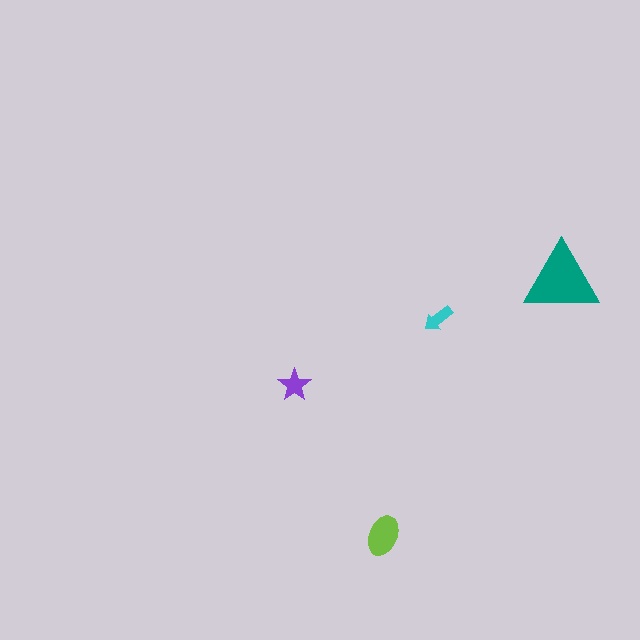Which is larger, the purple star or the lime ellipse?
The lime ellipse.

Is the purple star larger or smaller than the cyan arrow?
Larger.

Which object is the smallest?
The cyan arrow.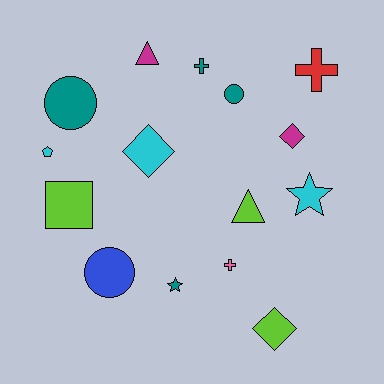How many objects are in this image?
There are 15 objects.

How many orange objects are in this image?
There are no orange objects.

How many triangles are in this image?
There are 2 triangles.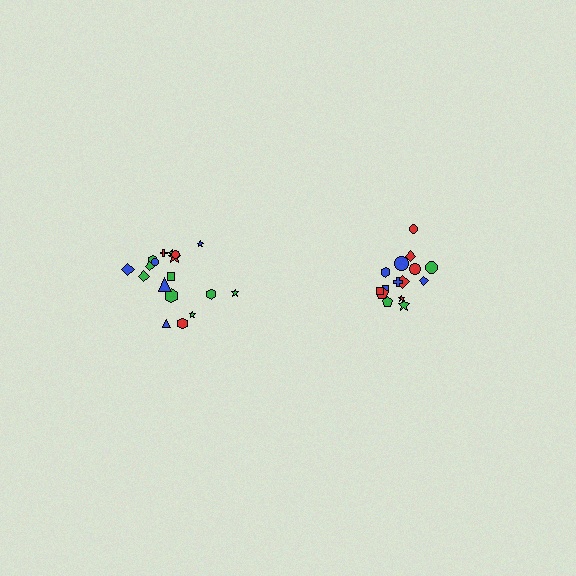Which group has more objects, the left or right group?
The left group.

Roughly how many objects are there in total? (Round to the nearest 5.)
Roughly 35 objects in total.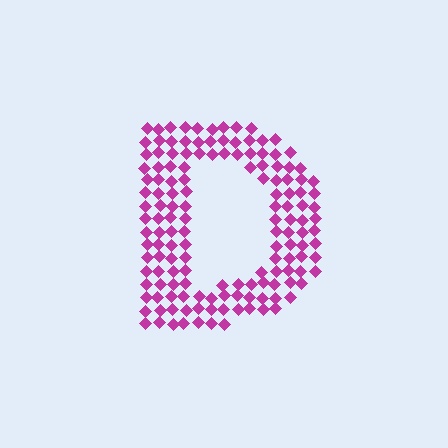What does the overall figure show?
The overall figure shows the letter D.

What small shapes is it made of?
It is made of small diamonds.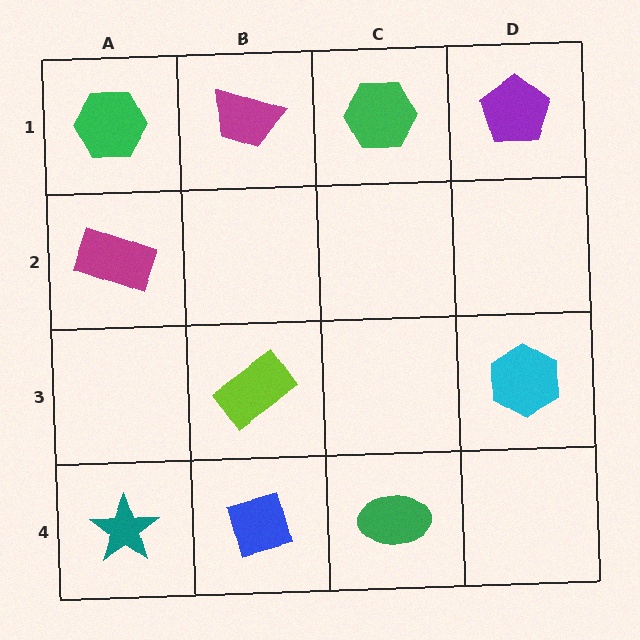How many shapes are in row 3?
2 shapes.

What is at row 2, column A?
A magenta rectangle.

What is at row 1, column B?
A magenta trapezoid.